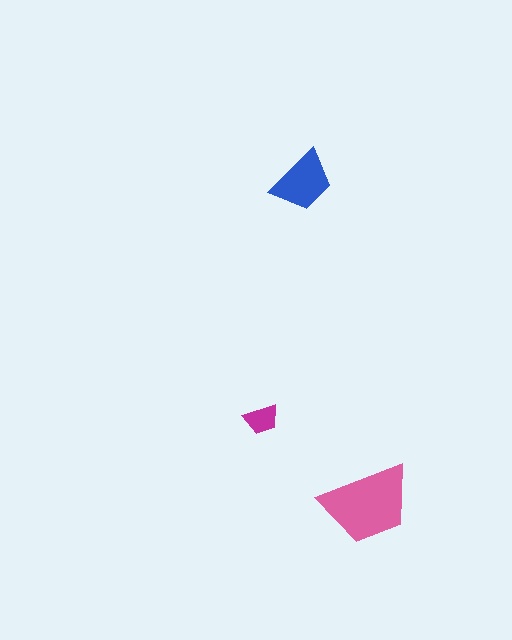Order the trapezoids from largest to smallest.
the pink one, the blue one, the magenta one.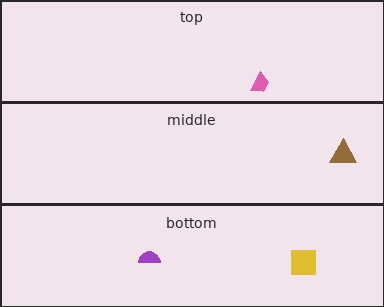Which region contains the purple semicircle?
The bottom region.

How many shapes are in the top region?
1.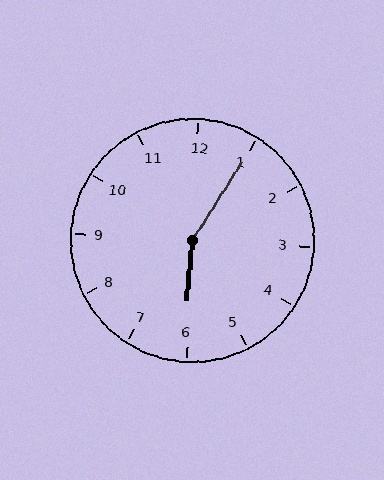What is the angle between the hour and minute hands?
Approximately 152 degrees.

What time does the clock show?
6:05.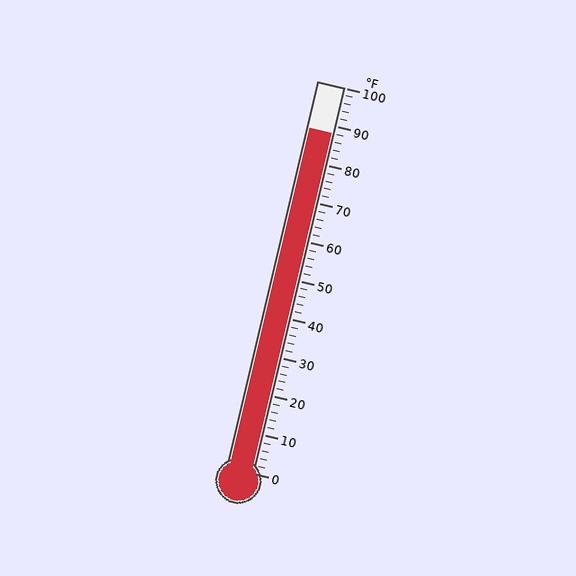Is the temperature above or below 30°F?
The temperature is above 30°F.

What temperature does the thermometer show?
The thermometer shows approximately 88°F.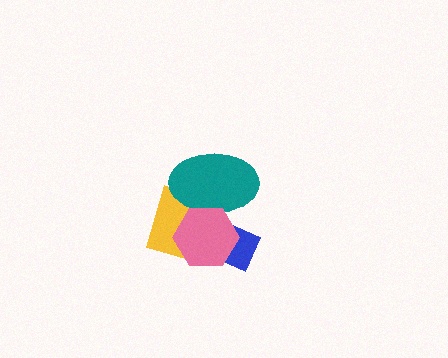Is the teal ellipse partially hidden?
Yes, it is partially covered by another shape.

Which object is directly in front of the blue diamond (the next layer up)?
The yellow diamond is directly in front of the blue diamond.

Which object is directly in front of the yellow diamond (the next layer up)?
The teal ellipse is directly in front of the yellow diamond.